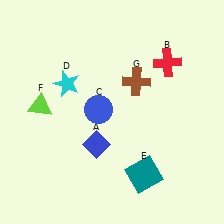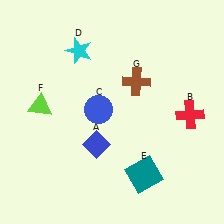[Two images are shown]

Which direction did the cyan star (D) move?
The cyan star (D) moved up.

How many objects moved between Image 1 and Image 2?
2 objects moved between the two images.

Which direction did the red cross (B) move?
The red cross (B) moved down.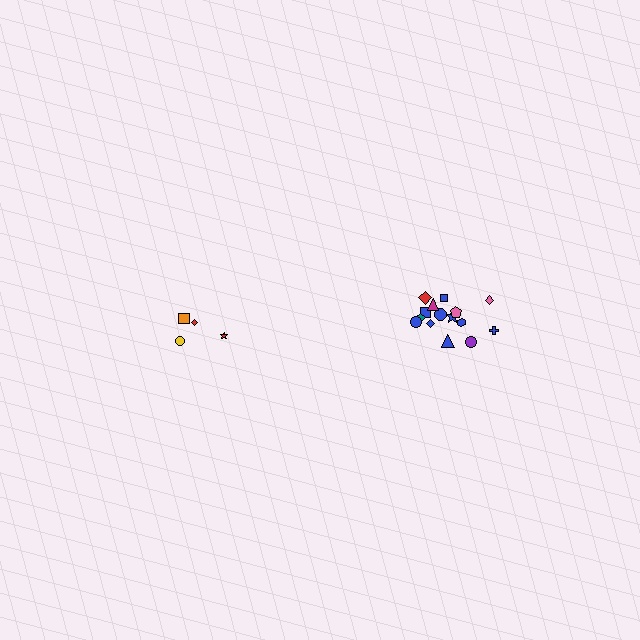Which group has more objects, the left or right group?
The right group.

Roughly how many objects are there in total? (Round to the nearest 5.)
Roughly 20 objects in total.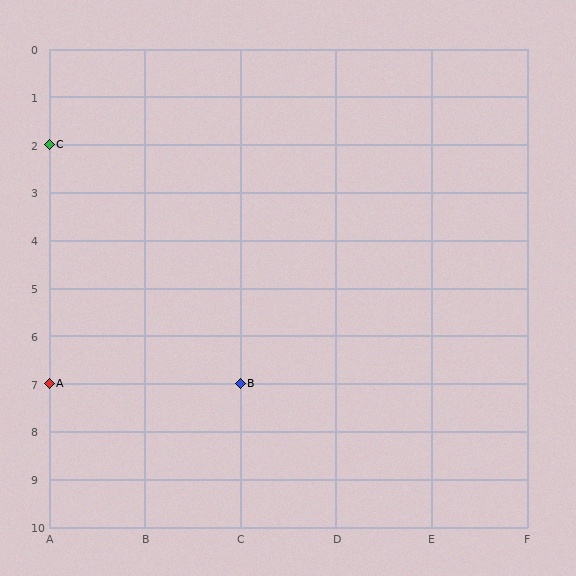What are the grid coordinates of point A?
Point A is at grid coordinates (A, 7).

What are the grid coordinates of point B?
Point B is at grid coordinates (C, 7).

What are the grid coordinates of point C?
Point C is at grid coordinates (A, 2).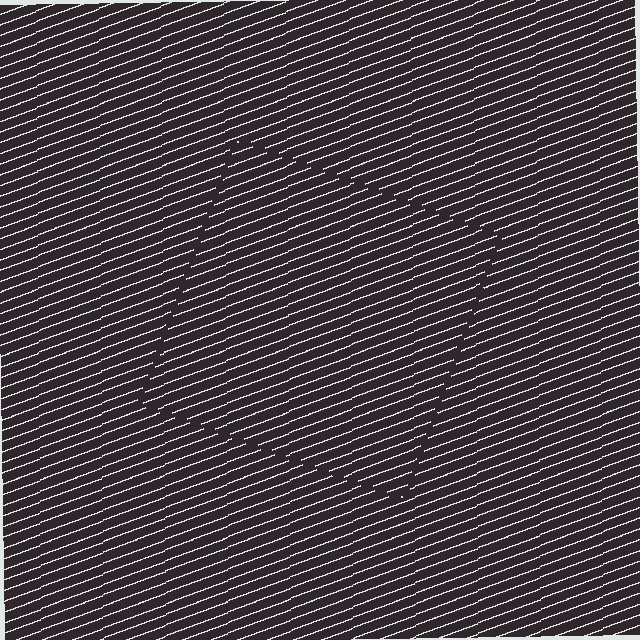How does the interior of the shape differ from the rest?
The interior of the shape contains the same grating, shifted by half a period — the contour is defined by the phase discontinuity where line-ends from the inner and outer gratings abut.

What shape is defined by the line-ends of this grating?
An illusory square. The interior of the shape contains the same grating, shifted by half a period — the contour is defined by the phase discontinuity where line-ends from the inner and outer gratings abut.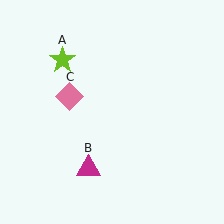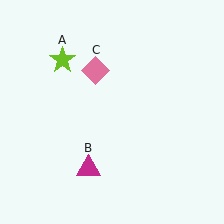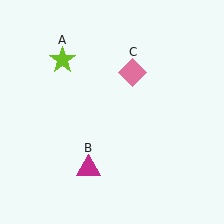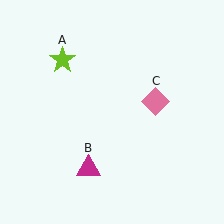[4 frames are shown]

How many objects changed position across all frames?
1 object changed position: pink diamond (object C).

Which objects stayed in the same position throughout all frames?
Lime star (object A) and magenta triangle (object B) remained stationary.